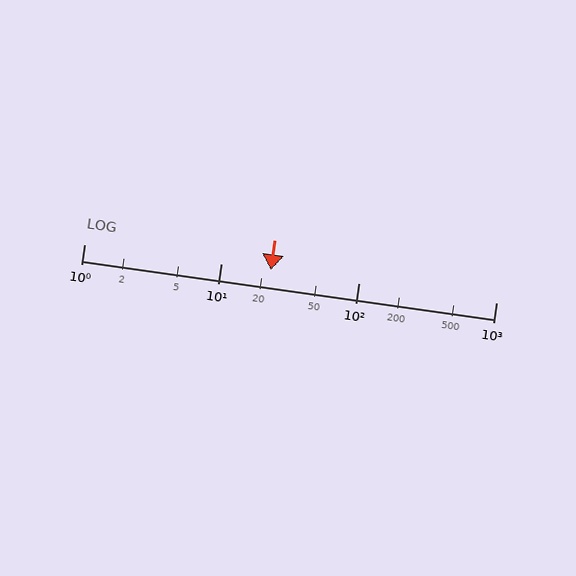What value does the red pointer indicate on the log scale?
The pointer indicates approximately 23.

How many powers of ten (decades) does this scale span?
The scale spans 3 decades, from 1 to 1000.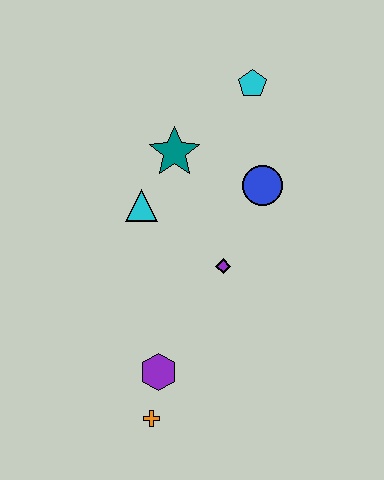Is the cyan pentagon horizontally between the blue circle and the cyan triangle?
Yes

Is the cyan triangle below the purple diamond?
No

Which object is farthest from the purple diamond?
The cyan pentagon is farthest from the purple diamond.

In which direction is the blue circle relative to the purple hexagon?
The blue circle is above the purple hexagon.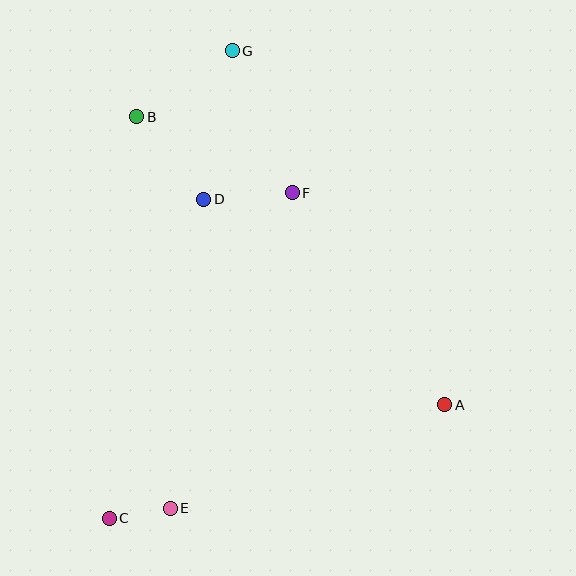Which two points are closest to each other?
Points C and E are closest to each other.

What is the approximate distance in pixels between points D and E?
The distance between D and E is approximately 311 pixels.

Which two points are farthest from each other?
Points C and G are farthest from each other.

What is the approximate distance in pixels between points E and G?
The distance between E and G is approximately 462 pixels.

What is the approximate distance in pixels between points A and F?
The distance between A and F is approximately 261 pixels.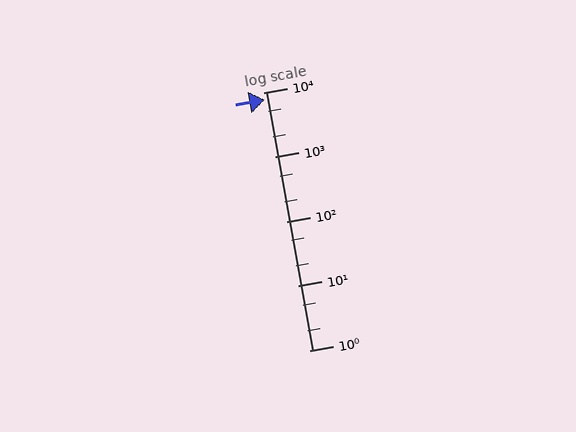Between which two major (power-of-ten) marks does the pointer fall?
The pointer is between 1000 and 10000.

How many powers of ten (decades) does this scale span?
The scale spans 4 decades, from 1 to 10000.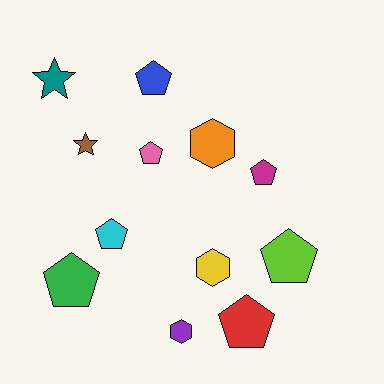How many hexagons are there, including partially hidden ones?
There are 3 hexagons.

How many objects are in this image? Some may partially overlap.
There are 12 objects.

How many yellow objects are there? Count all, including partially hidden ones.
There is 1 yellow object.